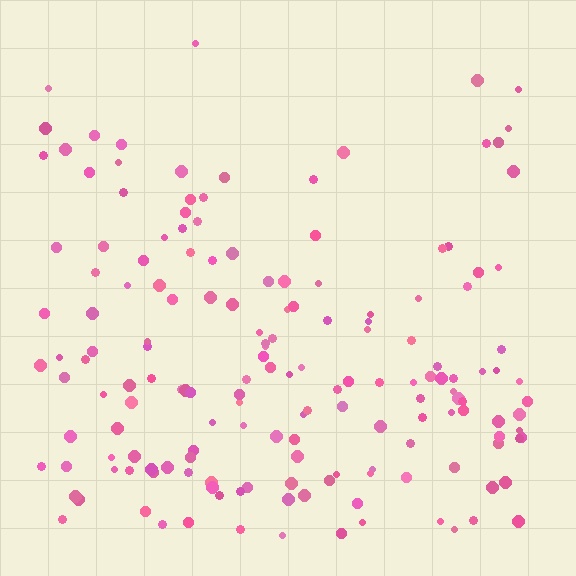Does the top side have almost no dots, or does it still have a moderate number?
Still a moderate number, just noticeably fewer than the bottom.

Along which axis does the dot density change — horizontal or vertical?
Vertical.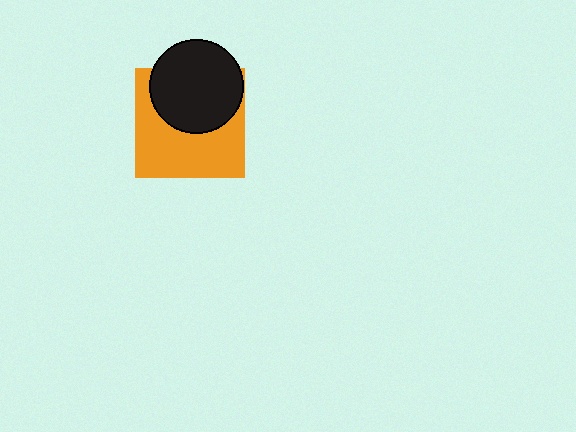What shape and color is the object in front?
The object in front is a black circle.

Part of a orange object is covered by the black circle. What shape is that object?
It is a square.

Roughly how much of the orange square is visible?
About half of it is visible (roughly 56%).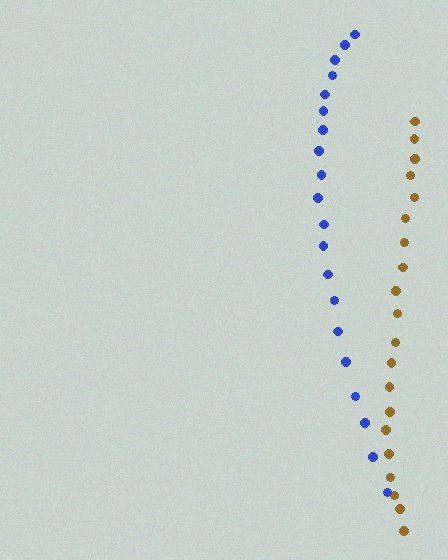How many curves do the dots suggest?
There are 2 distinct paths.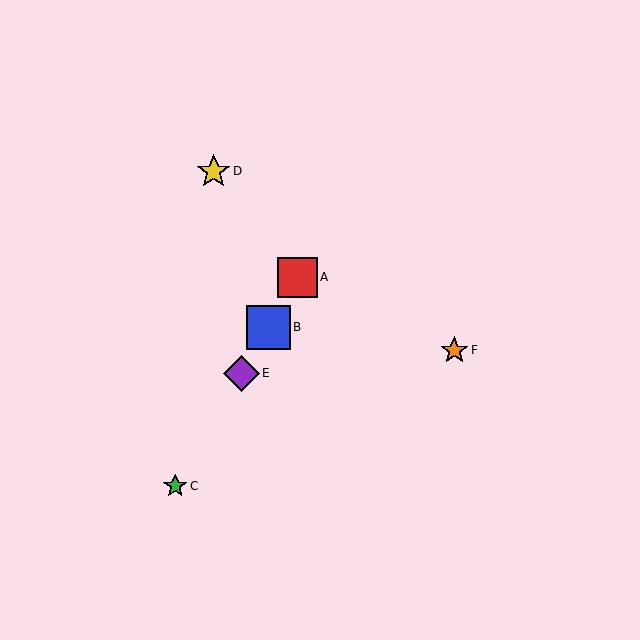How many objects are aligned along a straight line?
4 objects (A, B, C, E) are aligned along a straight line.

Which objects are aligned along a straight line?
Objects A, B, C, E are aligned along a straight line.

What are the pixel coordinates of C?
Object C is at (175, 486).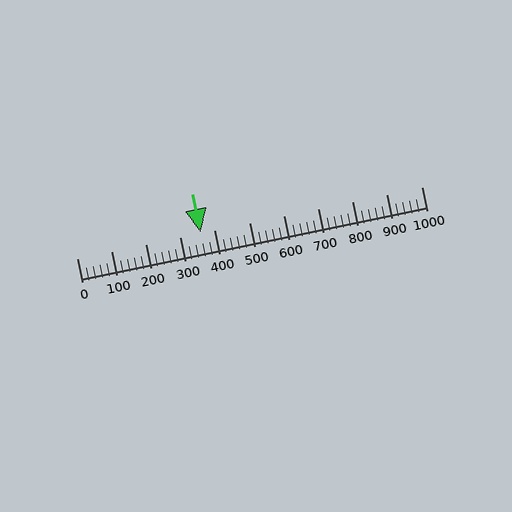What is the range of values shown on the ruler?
The ruler shows values from 0 to 1000.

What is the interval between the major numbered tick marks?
The major tick marks are spaced 100 units apart.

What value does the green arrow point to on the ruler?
The green arrow points to approximately 360.